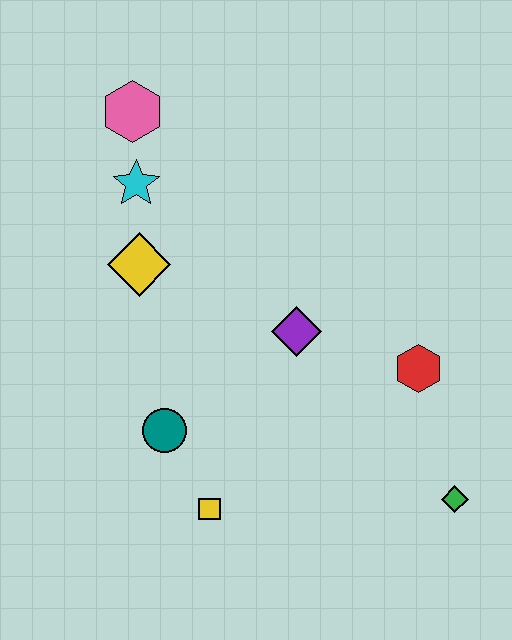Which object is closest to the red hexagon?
The purple diamond is closest to the red hexagon.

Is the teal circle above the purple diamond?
No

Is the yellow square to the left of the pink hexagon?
No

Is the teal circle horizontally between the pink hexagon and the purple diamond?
Yes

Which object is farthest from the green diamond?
The pink hexagon is farthest from the green diamond.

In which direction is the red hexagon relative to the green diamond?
The red hexagon is above the green diamond.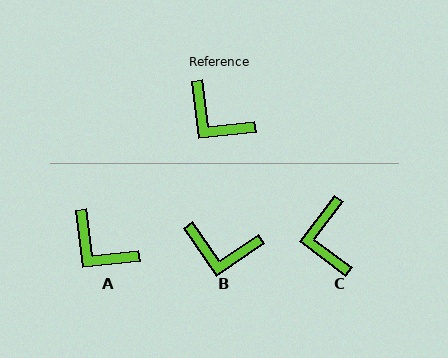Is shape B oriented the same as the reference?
No, it is off by about 28 degrees.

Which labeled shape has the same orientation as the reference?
A.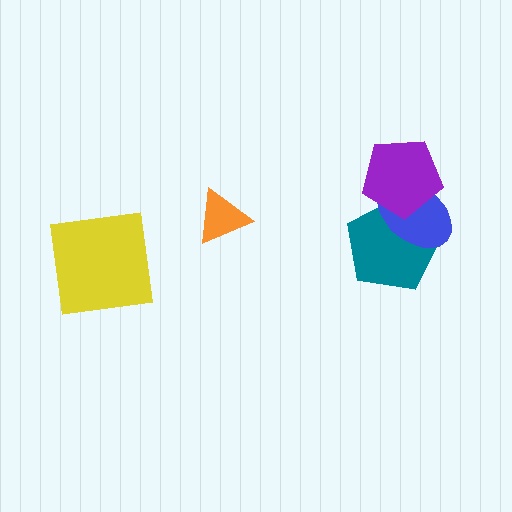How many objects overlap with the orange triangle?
0 objects overlap with the orange triangle.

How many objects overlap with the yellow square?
0 objects overlap with the yellow square.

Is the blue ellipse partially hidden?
Yes, it is partially covered by another shape.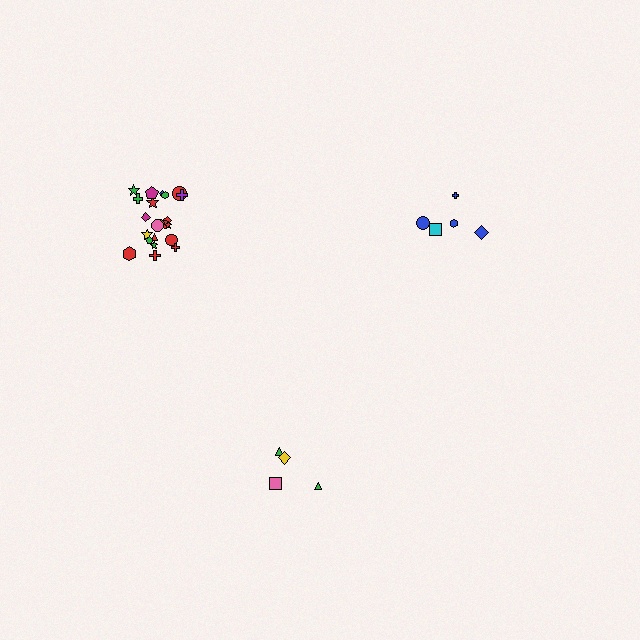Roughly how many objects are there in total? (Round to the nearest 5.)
Roughly 30 objects in total.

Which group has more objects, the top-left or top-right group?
The top-left group.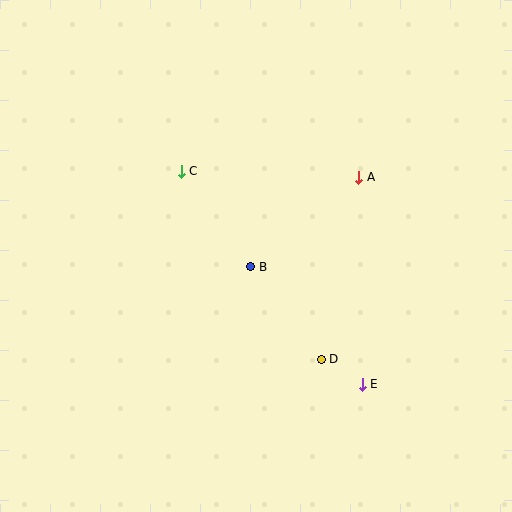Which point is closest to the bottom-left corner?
Point B is closest to the bottom-left corner.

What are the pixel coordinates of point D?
Point D is at (321, 359).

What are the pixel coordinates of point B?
Point B is at (251, 267).